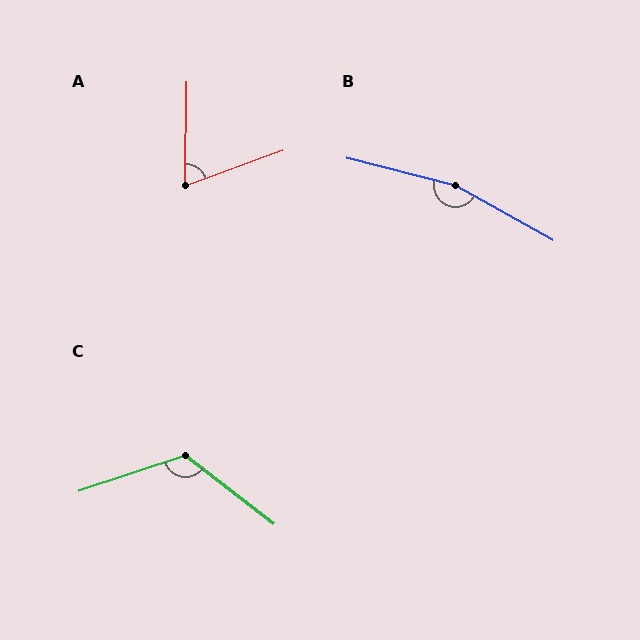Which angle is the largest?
B, at approximately 165 degrees.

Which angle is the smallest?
A, at approximately 69 degrees.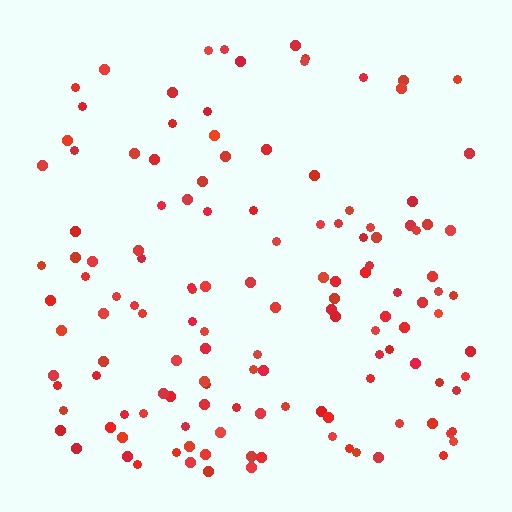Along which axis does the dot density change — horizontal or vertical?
Vertical.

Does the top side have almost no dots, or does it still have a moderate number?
Still a moderate number, just noticeably fewer than the bottom.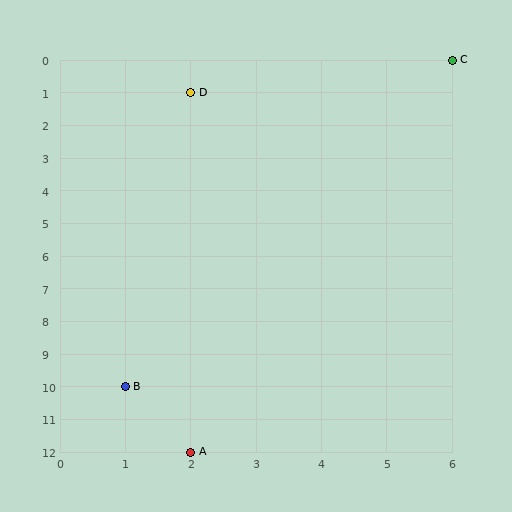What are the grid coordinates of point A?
Point A is at grid coordinates (2, 12).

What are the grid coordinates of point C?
Point C is at grid coordinates (6, 0).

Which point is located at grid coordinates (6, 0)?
Point C is at (6, 0).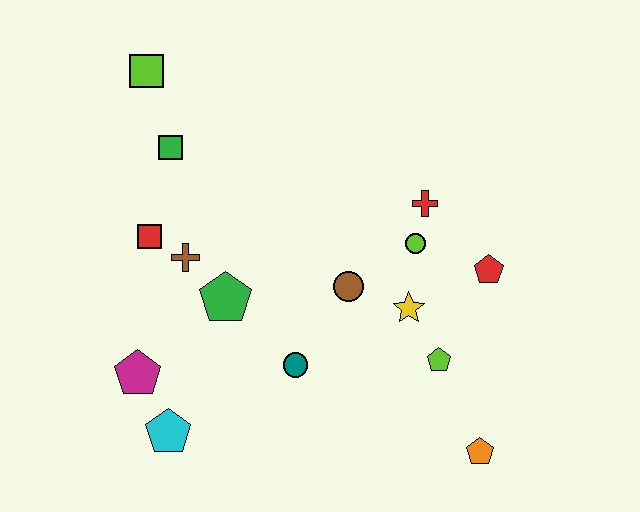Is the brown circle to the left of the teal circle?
No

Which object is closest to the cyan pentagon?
The magenta pentagon is closest to the cyan pentagon.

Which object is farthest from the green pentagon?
The orange pentagon is farthest from the green pentagon.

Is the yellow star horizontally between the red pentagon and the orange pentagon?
No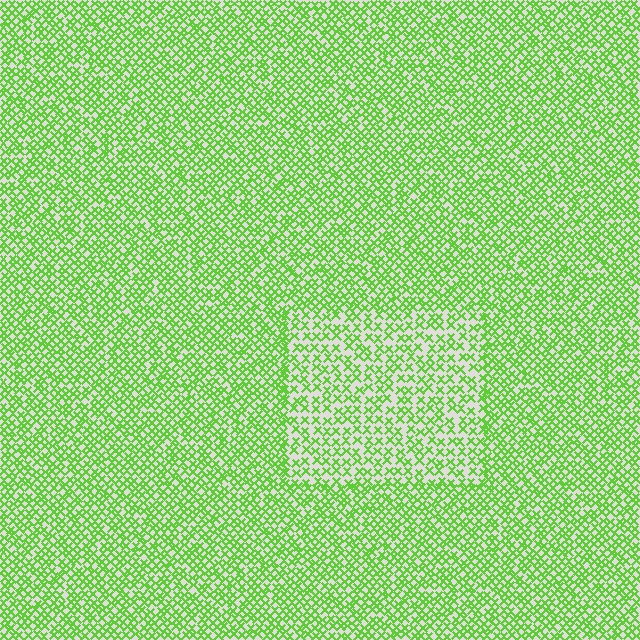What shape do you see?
I see a rectangle.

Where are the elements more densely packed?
The elements are more densely packed outside the rectangle boundary.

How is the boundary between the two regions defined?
The boundary is defined by a change in element density (approximately 1.6x ratio). All elements are the same color, size, and shape.